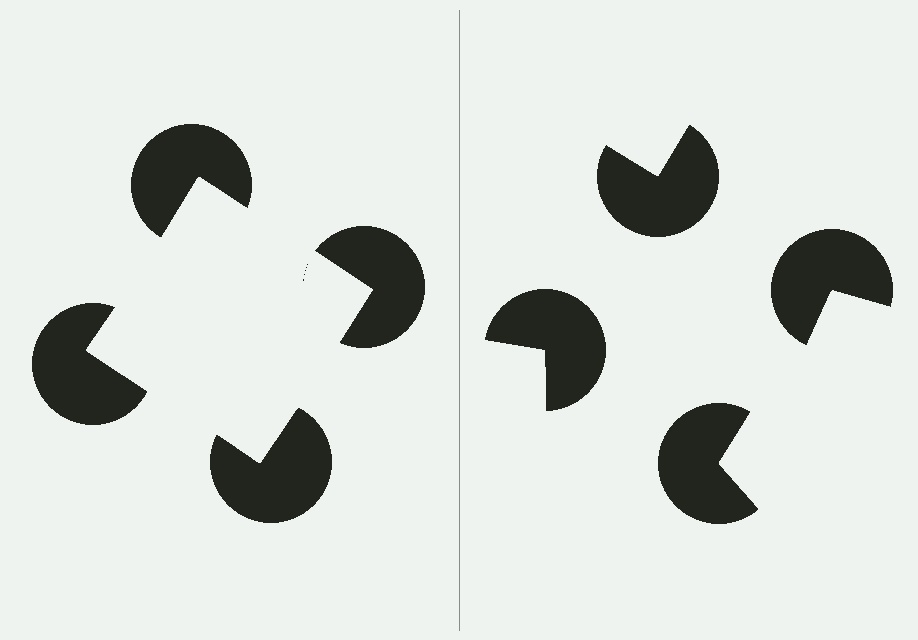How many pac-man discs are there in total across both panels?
8 — 4 on each side.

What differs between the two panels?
The pac-man discs are positioned identically on both sides; only the wedge orientations differ. On the left they align to a square; on the right they are misaligned.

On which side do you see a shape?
An illusory square appears on the left side. On the right side the wedge cuts are rotated, so no coherent shape forms.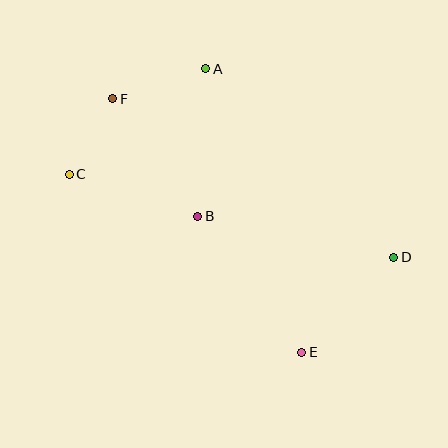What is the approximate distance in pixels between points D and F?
The distance between D and F is approximately 323 pixels.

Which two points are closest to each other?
Points C and F are closest to each other.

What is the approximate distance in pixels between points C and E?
The distance between C and E is approximately 293 pixels.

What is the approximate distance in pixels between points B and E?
The distance between B and E is approximately 171 pixels.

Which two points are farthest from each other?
Points C and D are farthest from each other.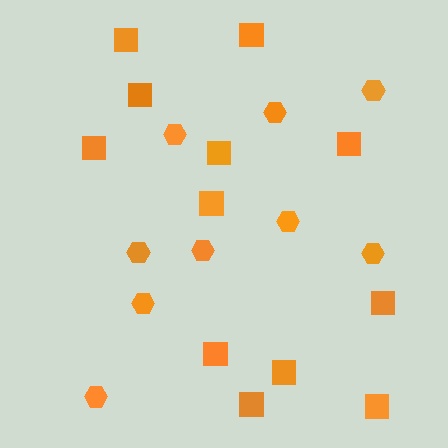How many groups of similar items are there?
There are 2 groups: one group of squares (12) and one group of hexagons (9).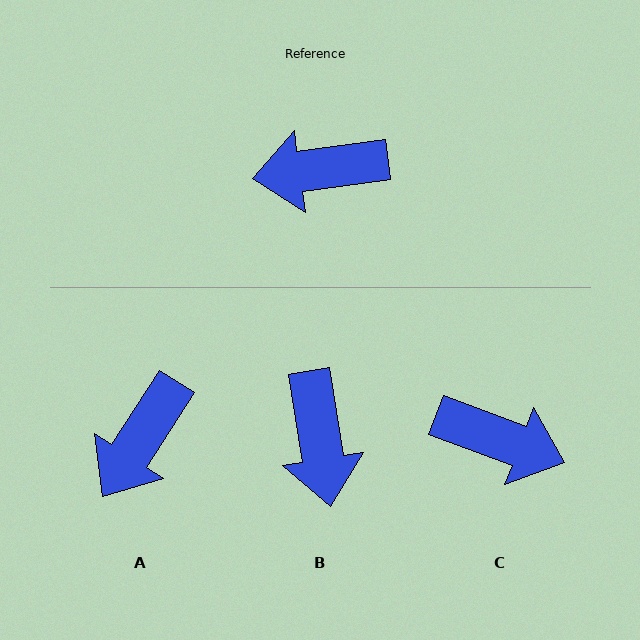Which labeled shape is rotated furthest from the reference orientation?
C, about 152 degrees away.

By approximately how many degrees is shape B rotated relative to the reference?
Approximately 91 degrees counter-clockwise.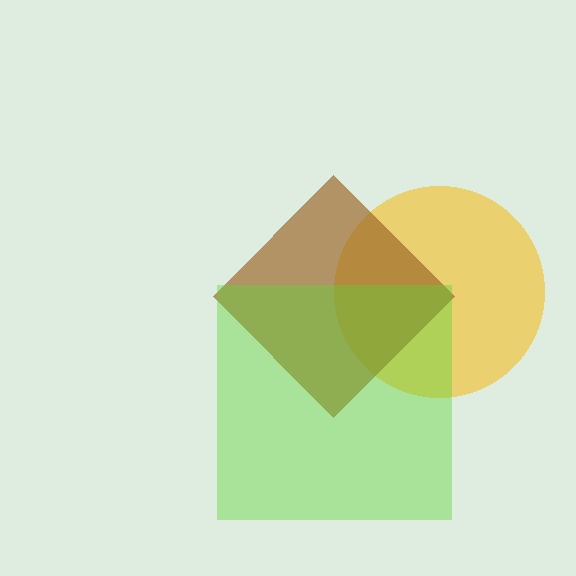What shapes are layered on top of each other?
The layered shapes are: a yellow circle, a brown diamond, a lime square.